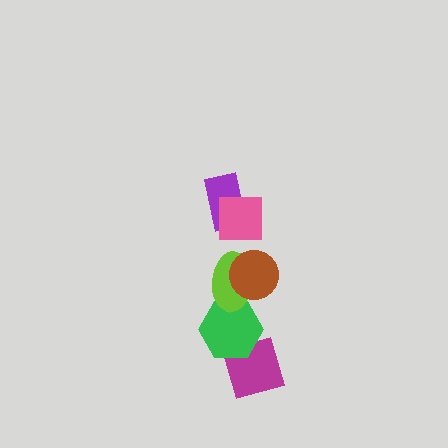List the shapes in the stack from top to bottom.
From top to bottom: the pink square, the purple rectangle, the brown circle, the lime ellipse, the green hexagon, the magenta diamond.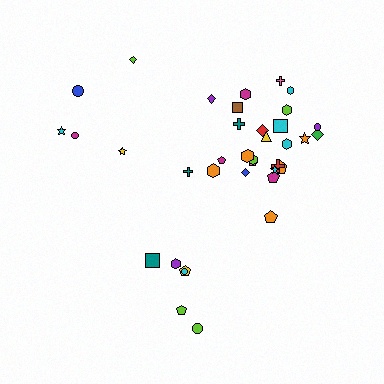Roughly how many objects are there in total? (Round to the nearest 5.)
Roughly 35 objects in total.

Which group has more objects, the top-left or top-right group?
The top-right group.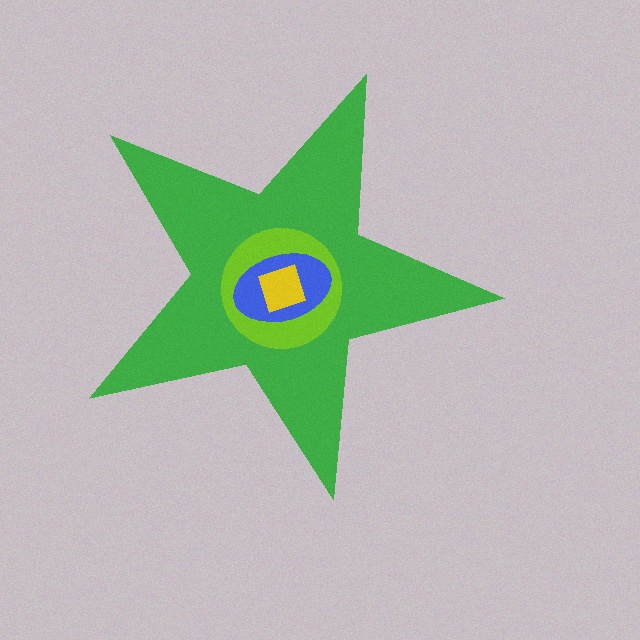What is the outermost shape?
The green star.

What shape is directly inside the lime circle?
The blue ellipse.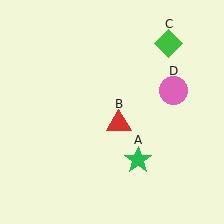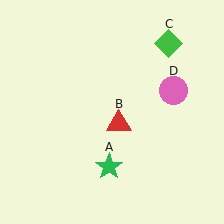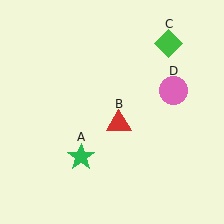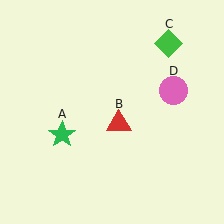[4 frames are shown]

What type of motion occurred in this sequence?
The green star (object A) rotated clockwise around the center of the scene.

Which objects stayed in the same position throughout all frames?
Red triangle (object B) and green diamond (object C) and pink circle (object D) remained stationary.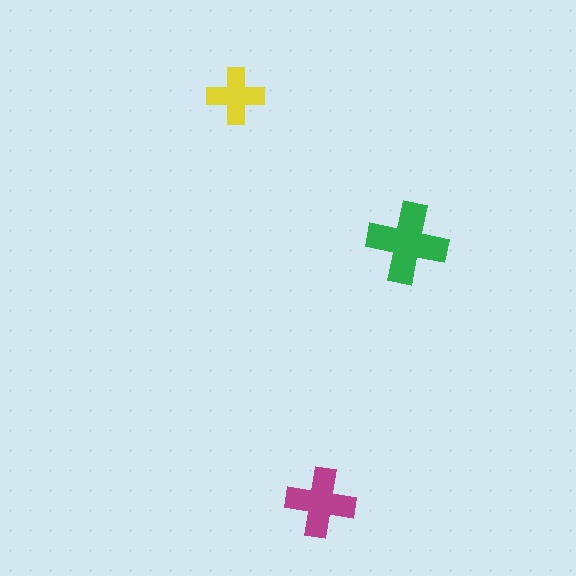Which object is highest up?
The yellow cross is topmost.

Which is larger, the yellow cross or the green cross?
The green one.